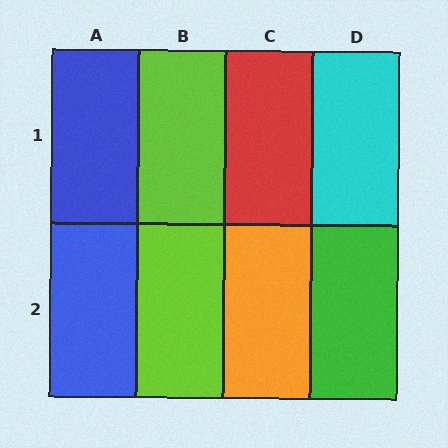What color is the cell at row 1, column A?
Blue.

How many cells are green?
1 cell is green.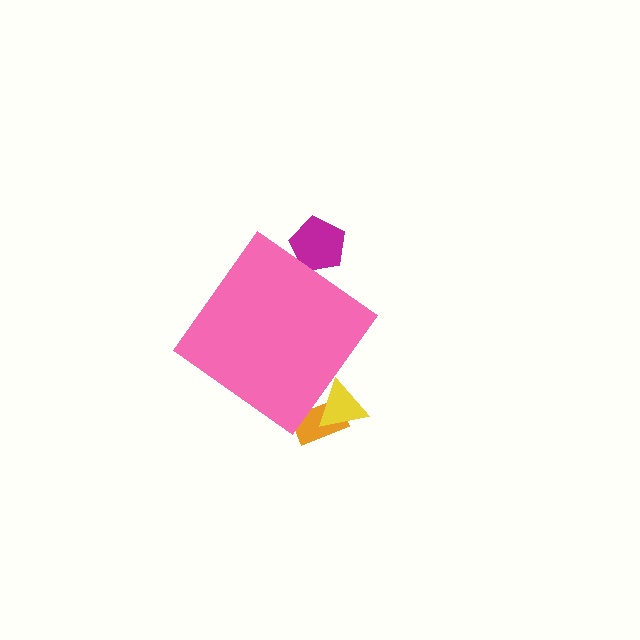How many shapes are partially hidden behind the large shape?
3 shapes are partially hidden.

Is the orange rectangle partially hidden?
Yes, the orange rectangle is partially hidden behind the pink diamond.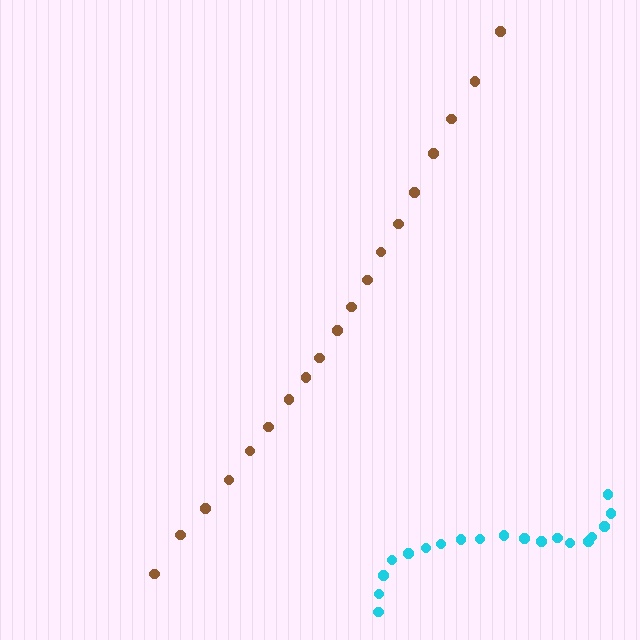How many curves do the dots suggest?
There are 2 distinct paths.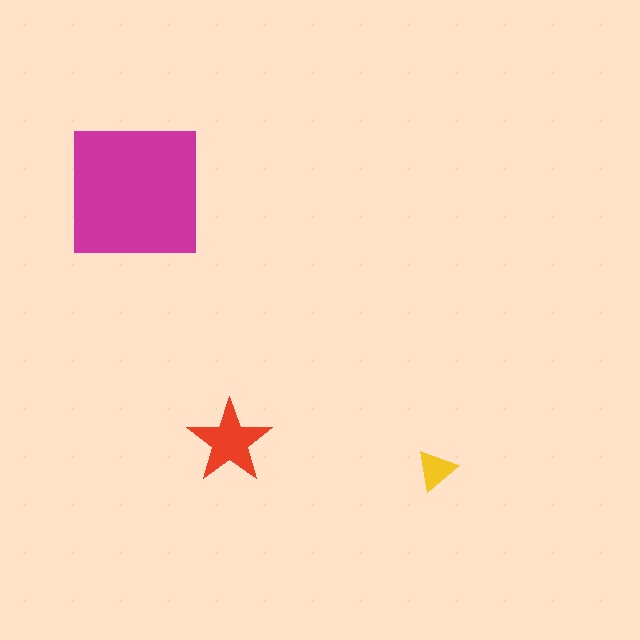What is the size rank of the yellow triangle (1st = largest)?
3rd.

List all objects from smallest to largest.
The yellow triangle, the red star, the magenta square.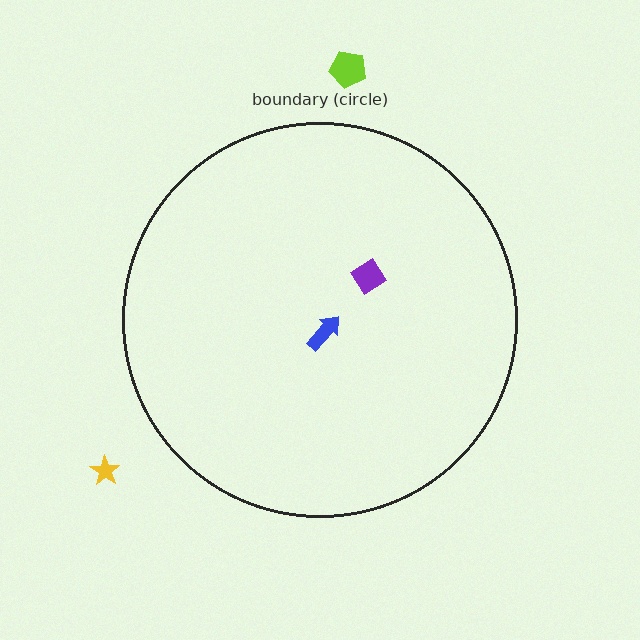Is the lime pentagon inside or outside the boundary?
Outside.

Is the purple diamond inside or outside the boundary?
Inside.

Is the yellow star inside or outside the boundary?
Outside.